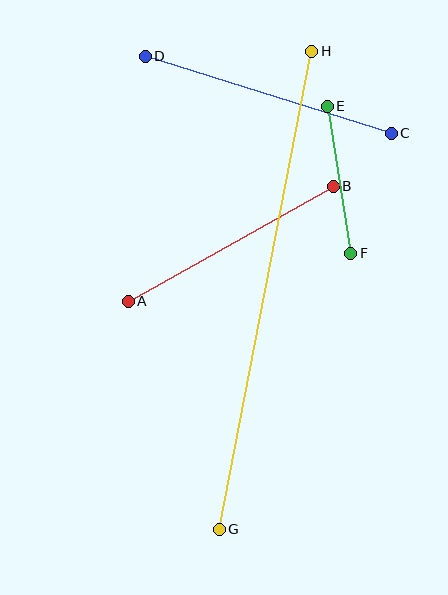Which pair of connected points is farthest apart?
Points G and H are farthest apart.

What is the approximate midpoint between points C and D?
The midpoint is at approximately (268, 95) pixels.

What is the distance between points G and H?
The distance is approximately 487 pixels.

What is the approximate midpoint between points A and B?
The midpoint is at approximately (231, 244) pixels.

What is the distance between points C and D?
The distance is approximately 257 pixels.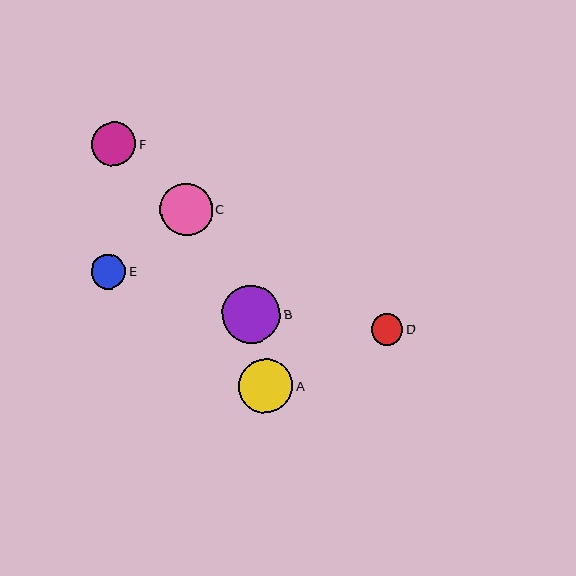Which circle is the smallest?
Circle D is the smallest with a size of approximately 31 pixels.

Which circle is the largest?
Circle B is the largest with a size of approximately 58 pixels.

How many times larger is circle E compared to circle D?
Circle E is approximately 1.1 times the size of circle D.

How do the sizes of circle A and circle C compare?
Circle A and circle C are approximately the same size.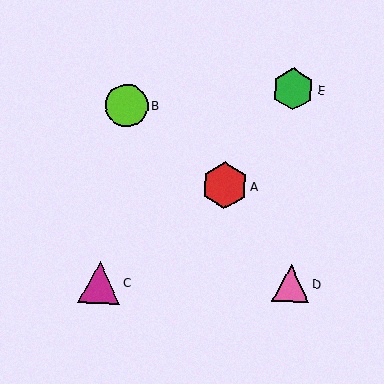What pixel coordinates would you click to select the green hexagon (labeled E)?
Click at (293, 89) to select the green hexagon E.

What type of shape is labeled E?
Shape E is a green hexagon.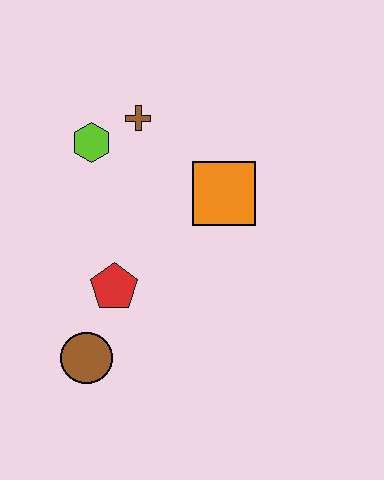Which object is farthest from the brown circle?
The brown cross is farthest from the brown circle.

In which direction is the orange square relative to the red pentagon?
The orange square is to the right of the red pentagon.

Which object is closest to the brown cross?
The lime hexagon is closest to the brown cross.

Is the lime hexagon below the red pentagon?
No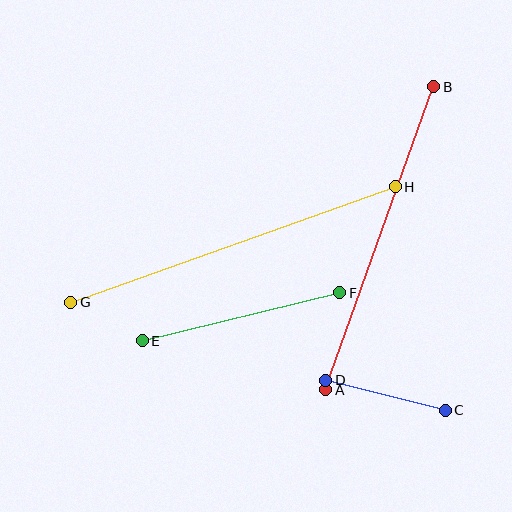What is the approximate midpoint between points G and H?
The midpoint is at approximately (233, 244) pixels.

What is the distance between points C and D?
The distance is approximately 123 pixels.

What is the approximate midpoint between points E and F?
The midpoint is at approximately (241, 317) pixels.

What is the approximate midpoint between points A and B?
The midpoint is at approximately (380, 238) pixels.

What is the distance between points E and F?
The distance is approximately 203 pixels.